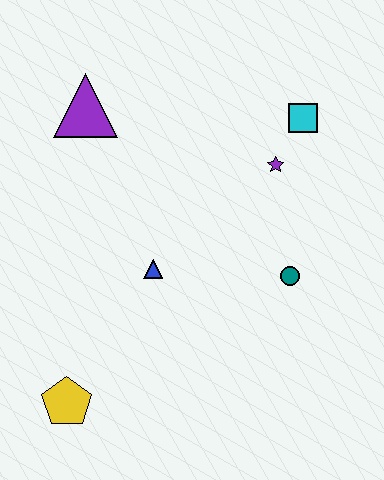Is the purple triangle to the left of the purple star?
Yes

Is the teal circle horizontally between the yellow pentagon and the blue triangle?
No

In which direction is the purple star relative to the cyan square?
The purple star is below the cyan square.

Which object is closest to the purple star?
The cyan square is closest to the purple star.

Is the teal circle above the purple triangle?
No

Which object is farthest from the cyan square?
The yellow pentagon is farthest from the cyan square.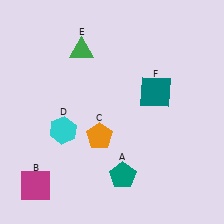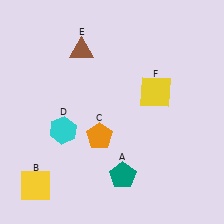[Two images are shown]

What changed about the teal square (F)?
In Image 1, F is teal. In Image 2, it changed to yellow.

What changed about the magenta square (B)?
In Image 1, B is magenta. In Image 2, it changed to yellow.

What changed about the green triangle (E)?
In Image 1, E is green. In Image 2, it changed to brown.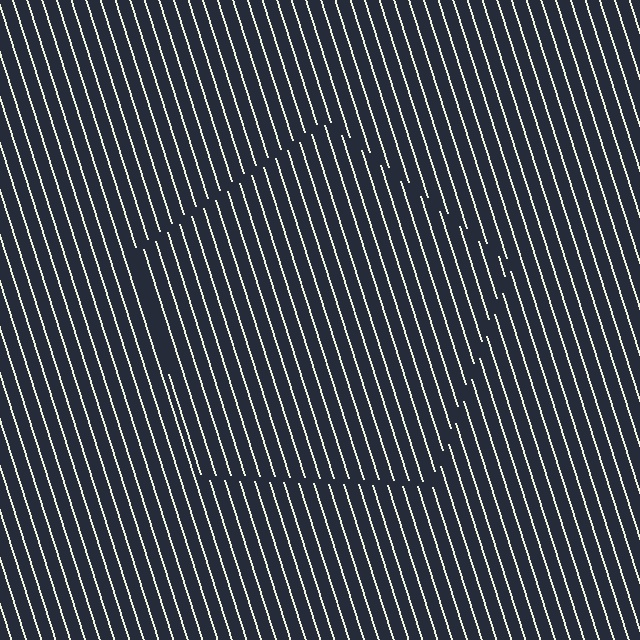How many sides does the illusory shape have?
5 sides — the line-ends trace a pentagon.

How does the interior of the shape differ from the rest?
The interior of the shape contains the same grating, shifted by half a period — the contour is defined by the phase discontinuity where line-ends from the inner and outer gratings abut.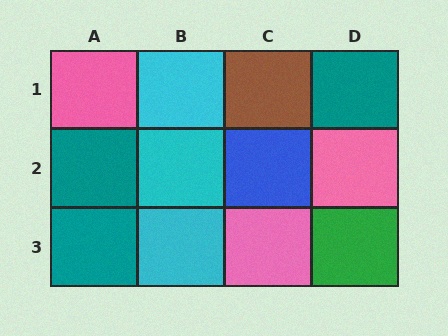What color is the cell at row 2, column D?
Pink.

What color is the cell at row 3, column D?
Green.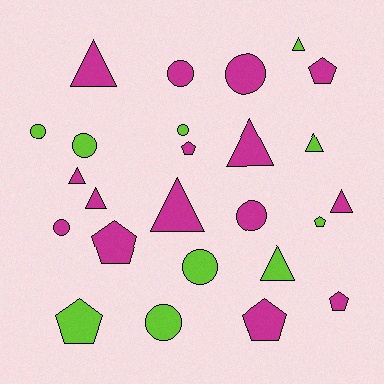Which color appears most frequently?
Magenta, with 15 objects.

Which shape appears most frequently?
Triangle, with 9 objects.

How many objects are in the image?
There are 25 objects.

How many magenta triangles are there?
There are 6 magenta triangles.